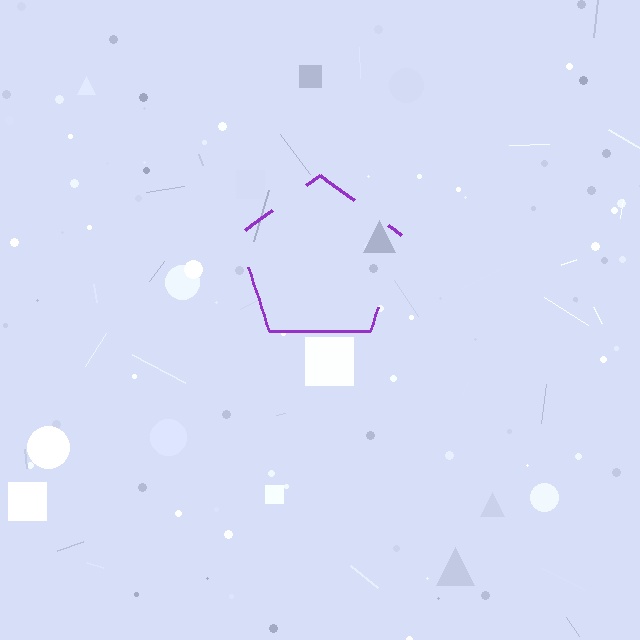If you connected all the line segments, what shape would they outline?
They would outline a pentagon.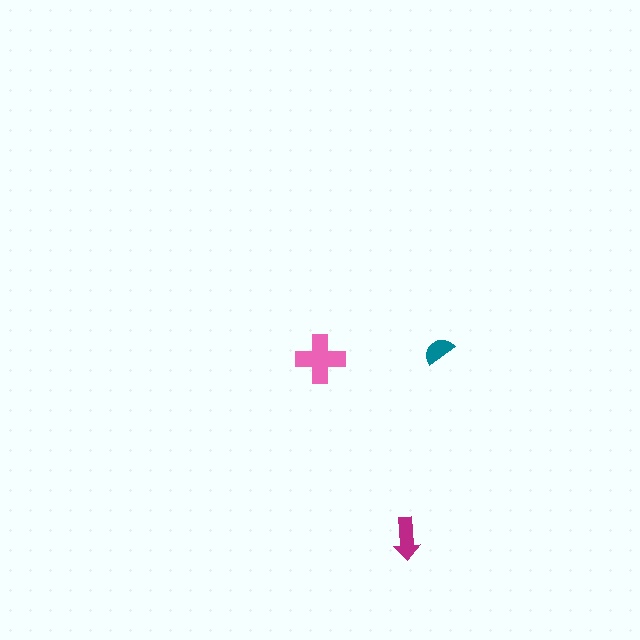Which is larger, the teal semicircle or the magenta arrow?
The magenta arrow.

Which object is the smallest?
The teal semicircle.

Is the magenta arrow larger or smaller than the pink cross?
Smaller.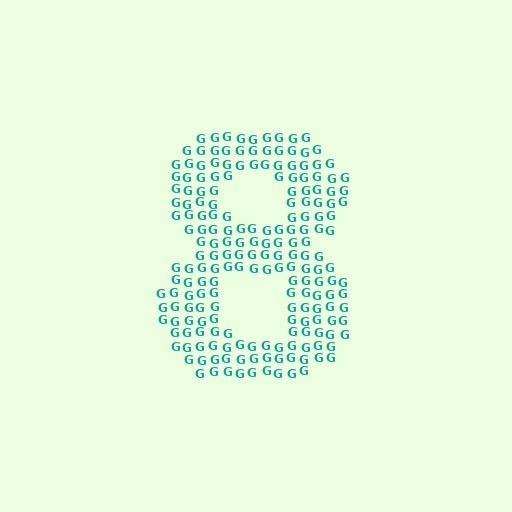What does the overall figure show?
The overall figure shows the digit 8.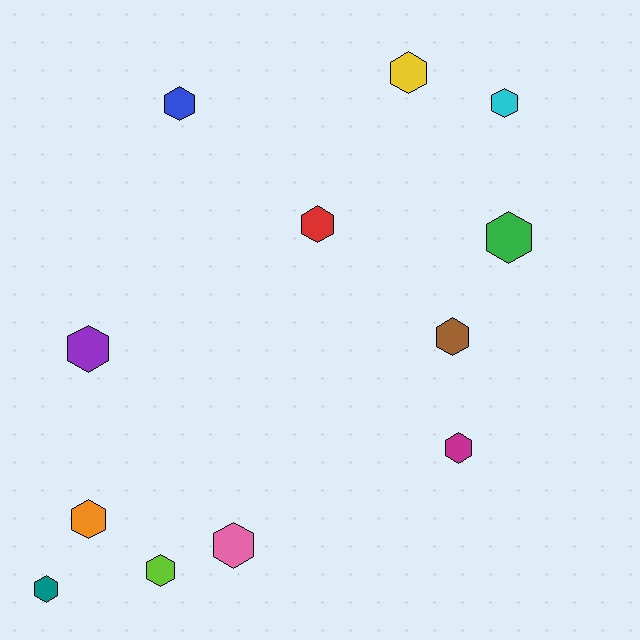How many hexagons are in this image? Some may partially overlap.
There are 12 hexagons.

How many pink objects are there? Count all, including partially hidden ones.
There is 1 pink object.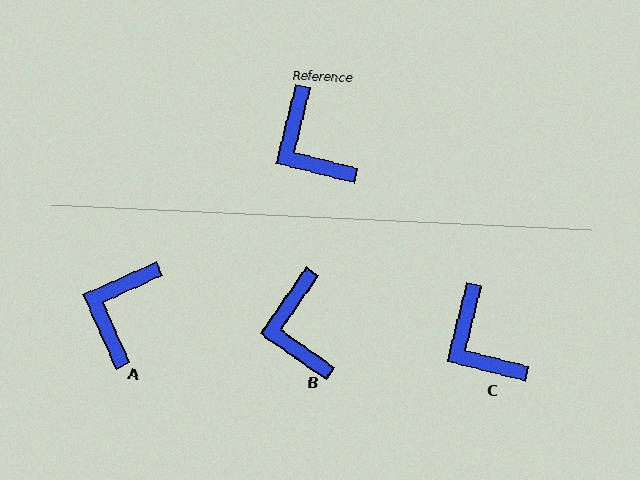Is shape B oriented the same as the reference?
No, it is off by about 21 degrees.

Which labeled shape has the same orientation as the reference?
C.